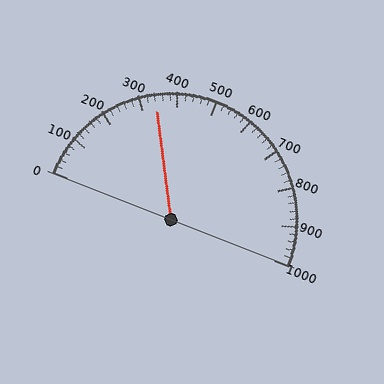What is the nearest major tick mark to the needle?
The nearest major tick mark is 300.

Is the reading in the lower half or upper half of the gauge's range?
The reading is in the lower half of the range (0 to 1000).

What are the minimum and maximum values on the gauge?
The gauge ranges from 0 to 1000.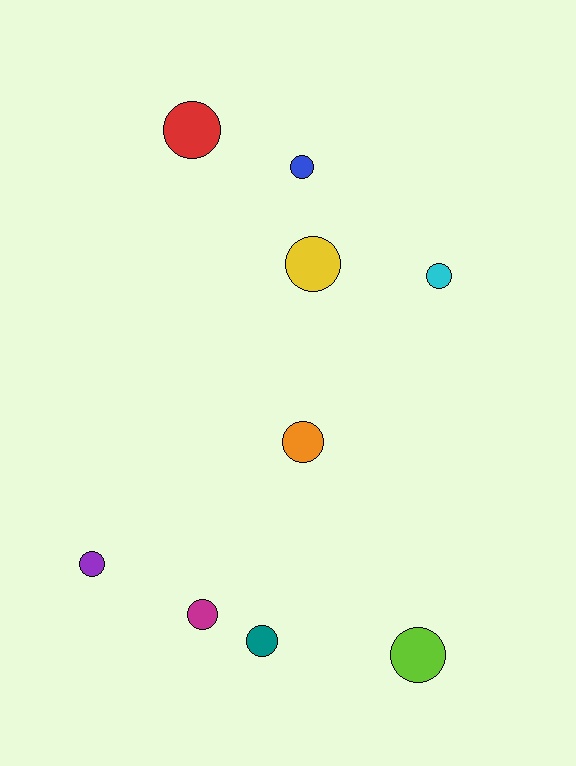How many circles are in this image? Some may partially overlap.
There are 9 circles.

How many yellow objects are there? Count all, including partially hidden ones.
There is 1 yellow object.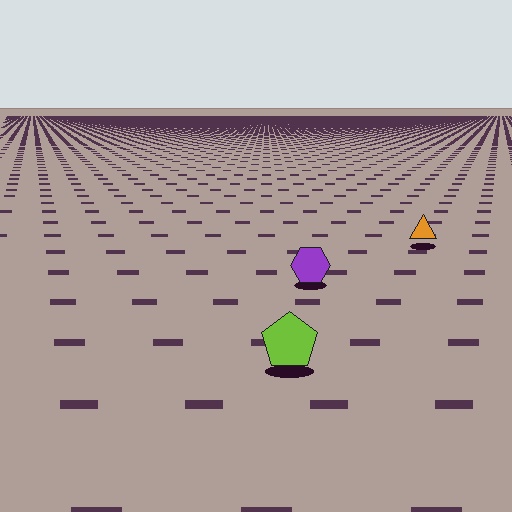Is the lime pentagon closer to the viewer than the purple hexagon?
Yes. The lime pentagon is closer — you can tell from the texture gradient: the ground texture is coarser near it.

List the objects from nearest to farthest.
From nearest to farthest: the lime pentagon, the purple hexagon, the orange triangle.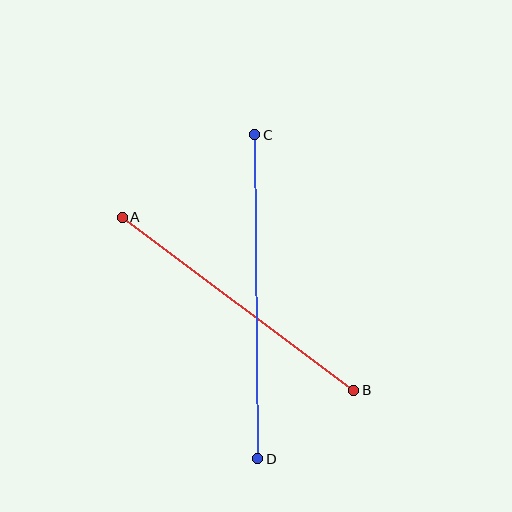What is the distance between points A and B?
The distance is approximately 289 pixels.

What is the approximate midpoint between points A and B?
The midpoint is at approximately (238, 304) pixels.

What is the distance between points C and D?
The distance is approximately 324 pixels.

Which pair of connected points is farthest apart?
Points C and D are farthest apart.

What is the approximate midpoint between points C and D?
The midpoint is at approximately (256, 297) pixels.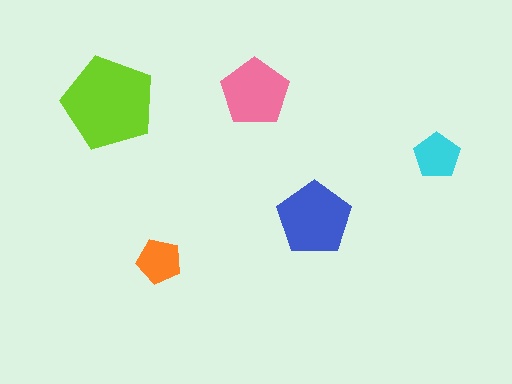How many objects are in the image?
There are 5 objects in the image.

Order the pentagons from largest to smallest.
the lime one, the blue one, the pink one, the cyan one, the orange one.